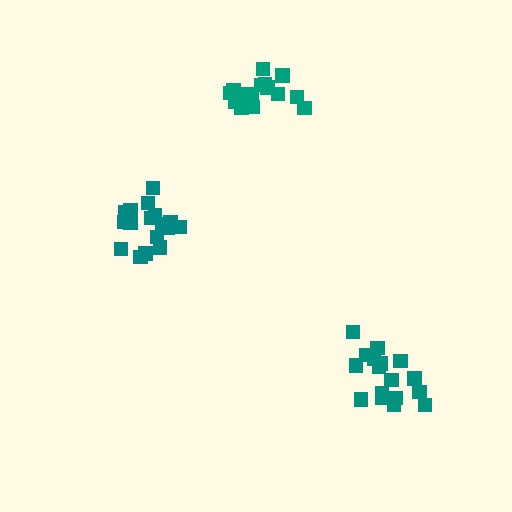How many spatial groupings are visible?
There are 3 spatial groupings.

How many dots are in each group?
Group 1: 17 dots, Group 2: 17 dots, Group 3: 18 dots (52 total).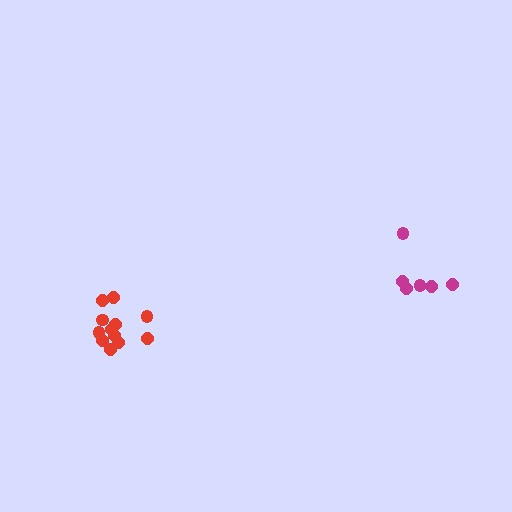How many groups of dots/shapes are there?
There are 2 groups.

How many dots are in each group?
Group 1: 6 dots, Group 2: 12 dots (18 total).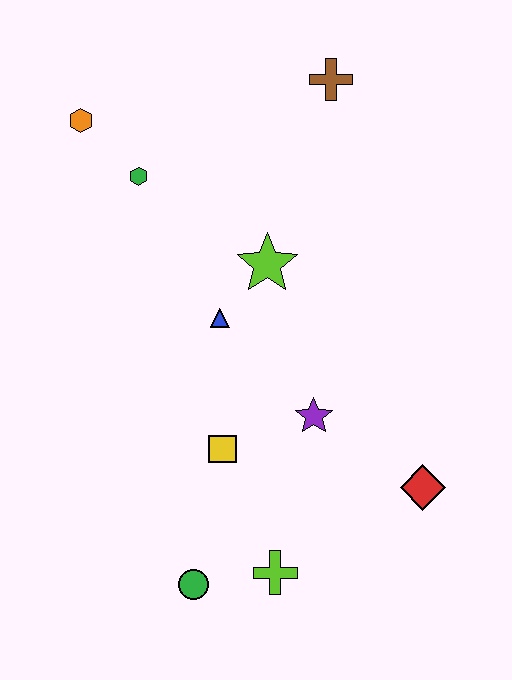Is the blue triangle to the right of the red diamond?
No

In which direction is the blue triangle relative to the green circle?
The blue triangle is above the green circle.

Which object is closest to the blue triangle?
The lime star is closest to the blue triangle.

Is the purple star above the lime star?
No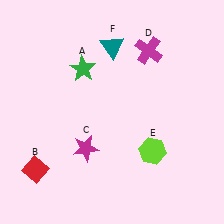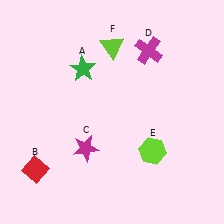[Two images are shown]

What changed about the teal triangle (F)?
In Image 1, F is teal. In Image 2, it changed to lime.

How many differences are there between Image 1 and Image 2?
There is 1 difference between the two images.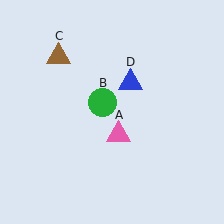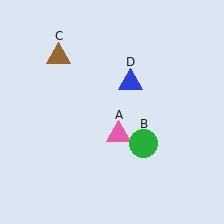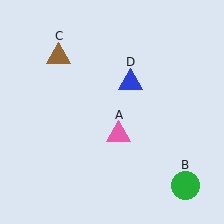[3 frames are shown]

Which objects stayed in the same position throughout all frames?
Pink triangle (object A) and brown triangle (object C) and blue triangle (object D) remained stationary.